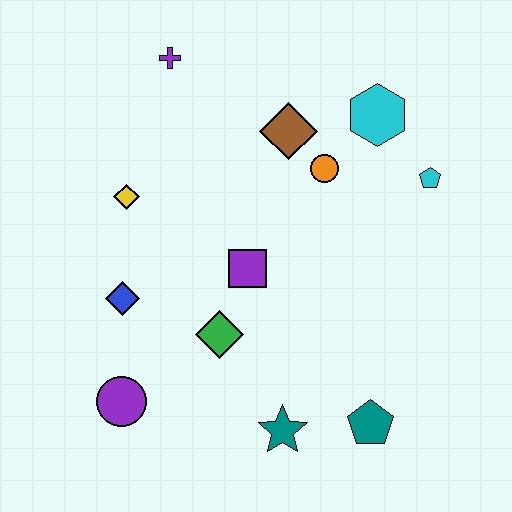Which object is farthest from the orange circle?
The purple circle is farthest from the orange circle.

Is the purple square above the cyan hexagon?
No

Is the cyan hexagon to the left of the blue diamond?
No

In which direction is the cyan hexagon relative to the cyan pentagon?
The cyan hexagon is above the cyan pentagon.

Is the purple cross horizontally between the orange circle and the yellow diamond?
Yes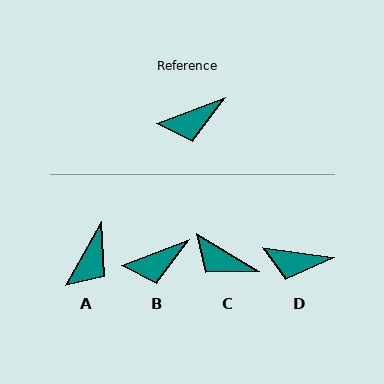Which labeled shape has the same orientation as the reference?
B.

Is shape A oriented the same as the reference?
No, it is off by about 40 degrees.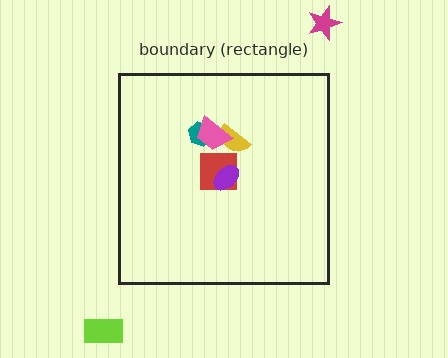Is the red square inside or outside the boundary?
Inside.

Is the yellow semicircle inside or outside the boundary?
Inside.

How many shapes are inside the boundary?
5 inside, 2 outside.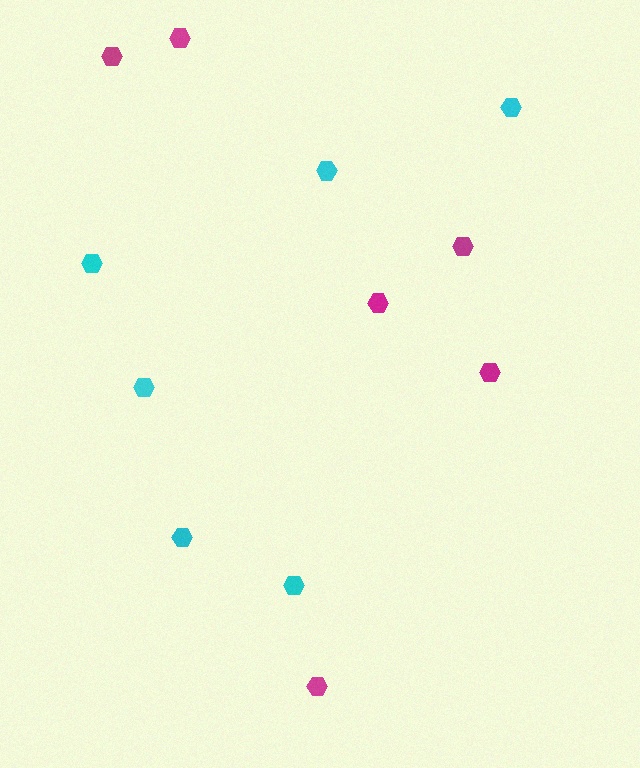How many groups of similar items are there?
There are 2 groups: one group of cyan hexagons (6) and one group of magenta hexagons (6).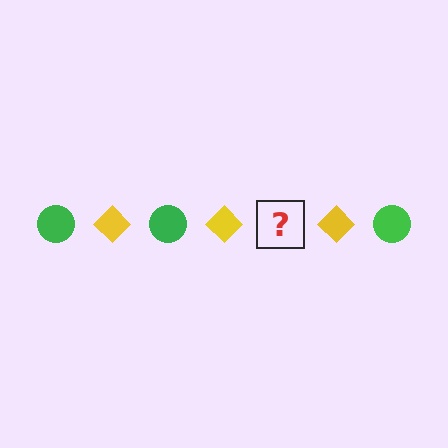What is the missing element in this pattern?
The missing element is a green circle.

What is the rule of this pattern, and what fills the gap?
The rule is that the pattern alternates between green circle and yellow diamond. The gap should be filled with a green circle.